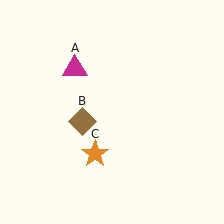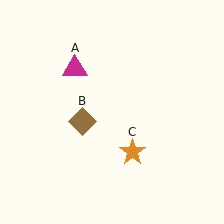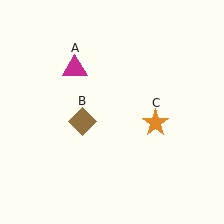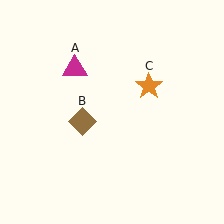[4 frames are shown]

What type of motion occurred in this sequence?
The orange star (object C) rotated counterclockwise around the center of the scene.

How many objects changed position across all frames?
1 object changed position: orange star (object C).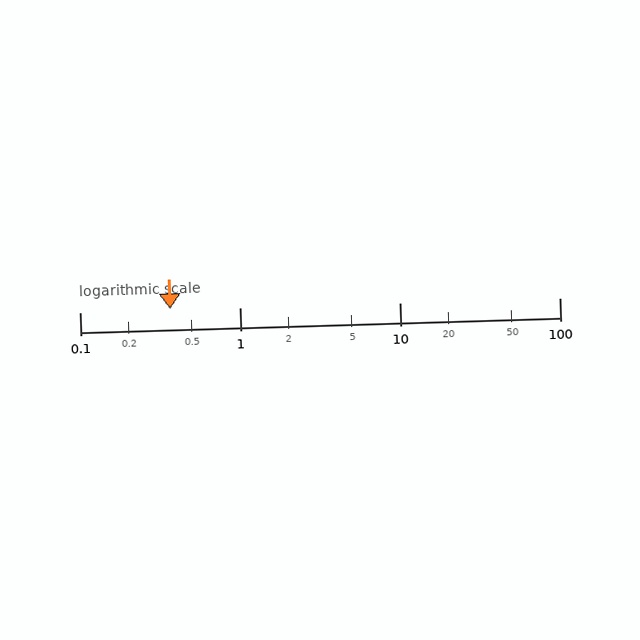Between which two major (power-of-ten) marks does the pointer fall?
The pointer is between 0.1 and 1.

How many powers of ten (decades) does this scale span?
The scale spans 3 decades, from 0.1 to 100.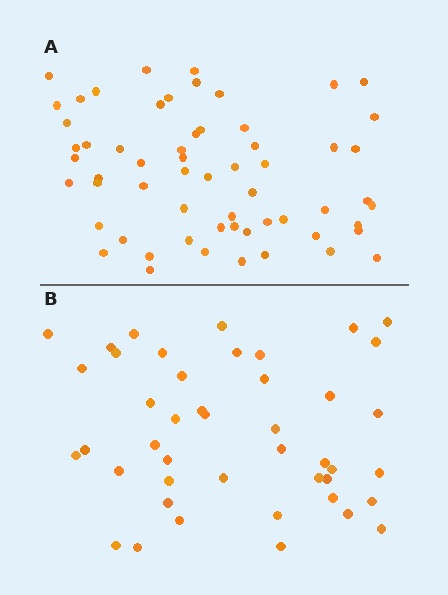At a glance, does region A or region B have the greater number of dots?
Region A (the top region) has more dots.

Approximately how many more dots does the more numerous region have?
Region A has approximately 15 more dots than region B.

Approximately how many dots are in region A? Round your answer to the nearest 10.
About 60 dots.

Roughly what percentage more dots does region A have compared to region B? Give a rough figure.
About 35% more.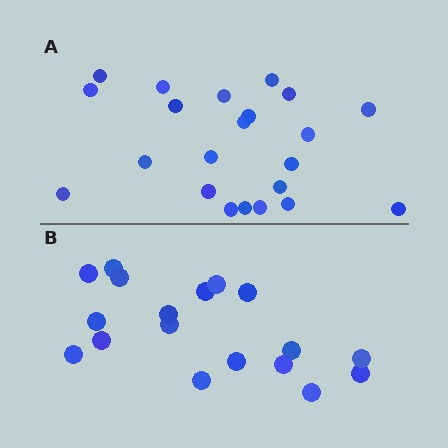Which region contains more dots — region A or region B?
Region A (the top region) has more dots.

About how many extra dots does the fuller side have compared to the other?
Region A has about 4 more dots than region B.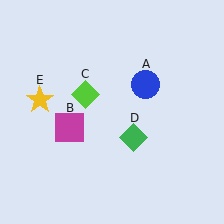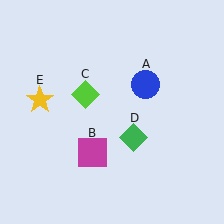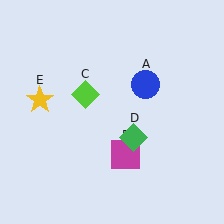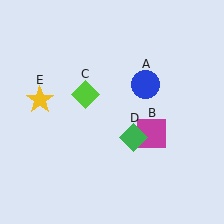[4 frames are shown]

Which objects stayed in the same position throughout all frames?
Blue circle (object A) and lime diamond (object C) and green diamond (object D) and yellow star (object E) remained stationary.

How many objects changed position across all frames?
1 object changed position: magenta square (object B).